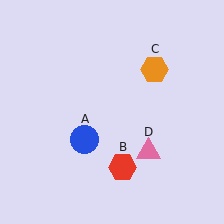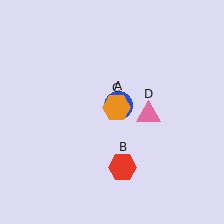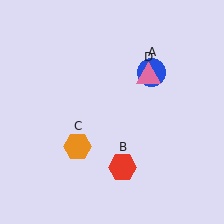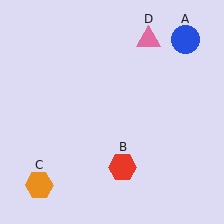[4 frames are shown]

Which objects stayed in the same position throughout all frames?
Red hexagon (object B) remained stationary.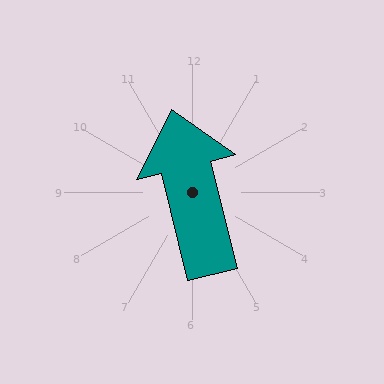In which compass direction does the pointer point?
North.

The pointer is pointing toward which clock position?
Roughly 12 o'clock.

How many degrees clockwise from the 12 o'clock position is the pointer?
Approximately 346 degrees.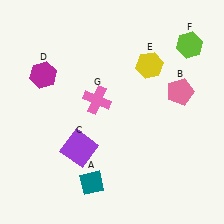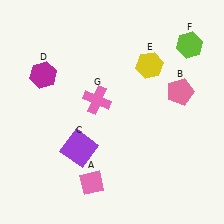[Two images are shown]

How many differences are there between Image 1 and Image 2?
There is 1 difference between the two images.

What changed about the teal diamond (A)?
In Image 1, A is teal. In Image 2, it changed to pink.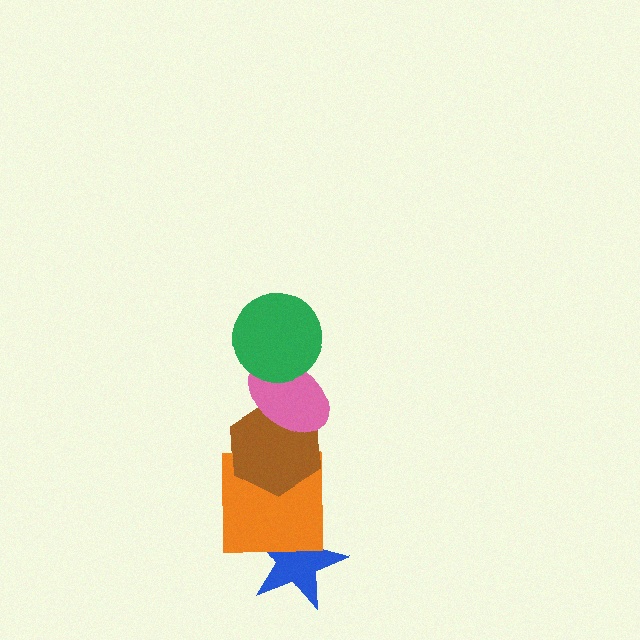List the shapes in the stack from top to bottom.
From top to bottom: the green circle, the pink ellipse, the brown hexagon, the orange square, the blue star.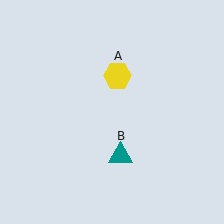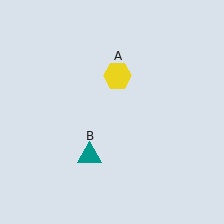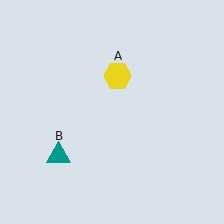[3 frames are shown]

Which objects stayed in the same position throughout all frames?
Yellow hexagon (object A) remained stationary.